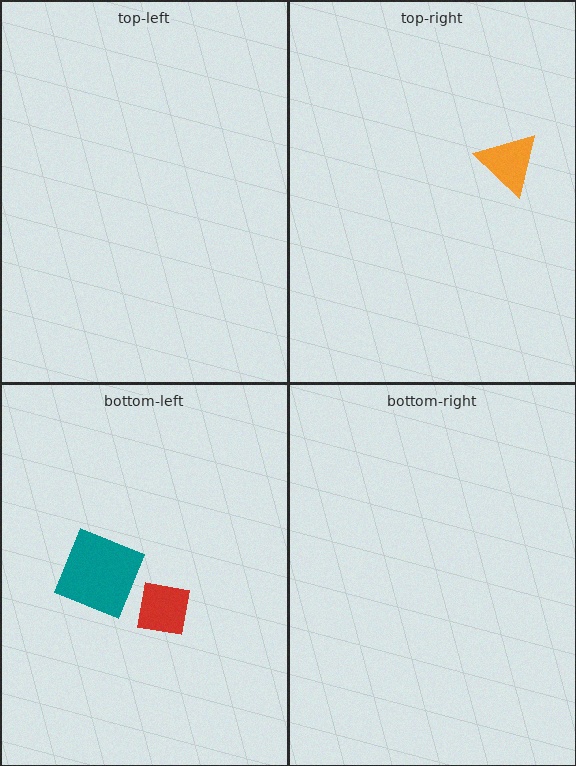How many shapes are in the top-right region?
1.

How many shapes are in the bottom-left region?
2.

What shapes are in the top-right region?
The orange triangle.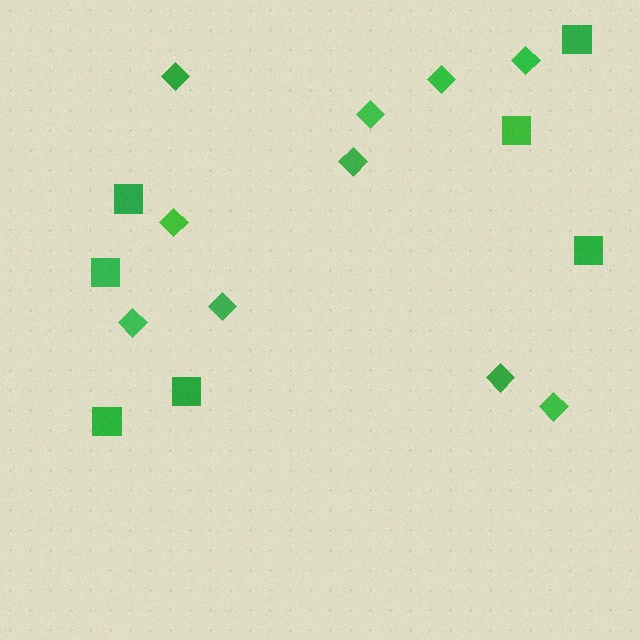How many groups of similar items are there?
There are 2 groups: one group of squares (7) and one group of diamonds (10).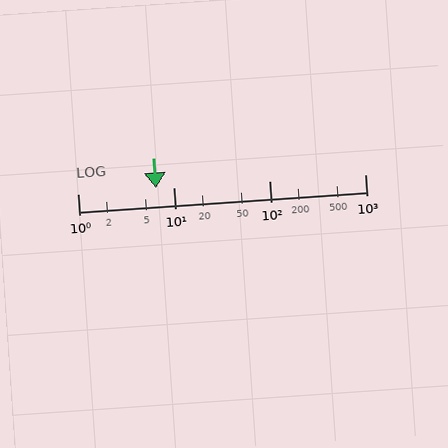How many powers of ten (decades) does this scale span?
The scale spans 3 decades, from 1 to 1000.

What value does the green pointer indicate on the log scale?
The pointer indicates approximately 6.6.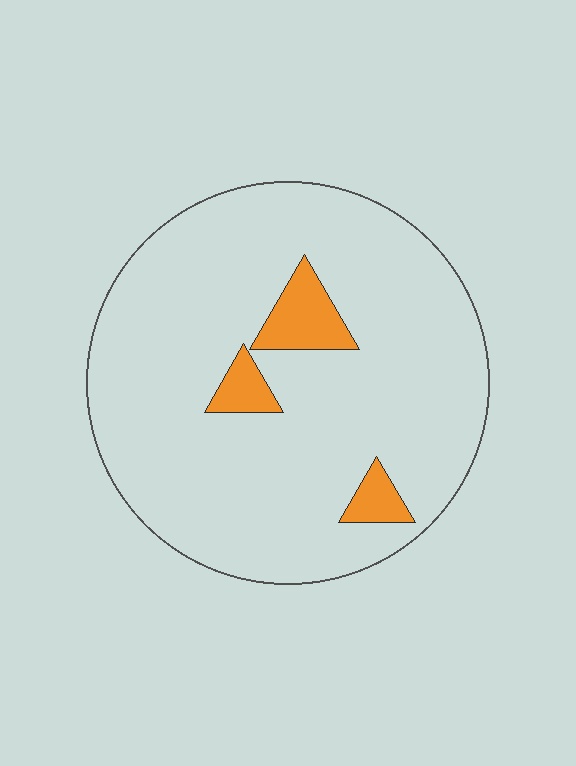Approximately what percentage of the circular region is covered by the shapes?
Approximately 10%.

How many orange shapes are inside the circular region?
3.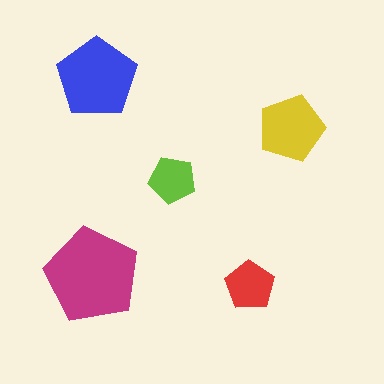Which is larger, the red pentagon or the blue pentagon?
The blue one.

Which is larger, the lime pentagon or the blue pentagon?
The blue one.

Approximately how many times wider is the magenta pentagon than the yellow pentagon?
About 1.5 times wider.